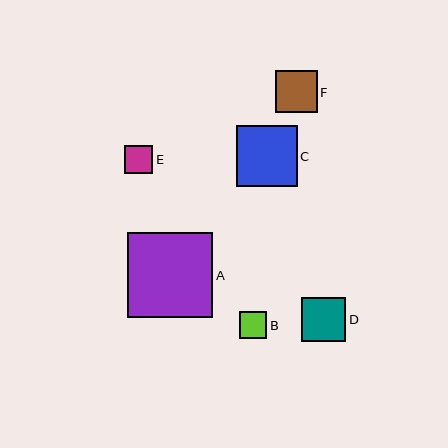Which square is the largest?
Square A is the largest with a size of approximately 86 pixels.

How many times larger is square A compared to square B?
Square A is approximately 3.2 times the size of square B.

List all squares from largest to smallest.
From largest to smallest: A, C, D, F, E, B.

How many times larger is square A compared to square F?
Square A is approximately 2.0 times the size of square F.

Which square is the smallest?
Square B is the smallest with a size of approximately 27 pixels.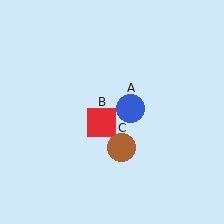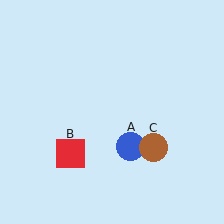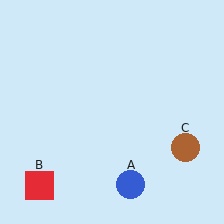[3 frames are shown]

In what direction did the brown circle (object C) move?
The brown circle (object C) moved right.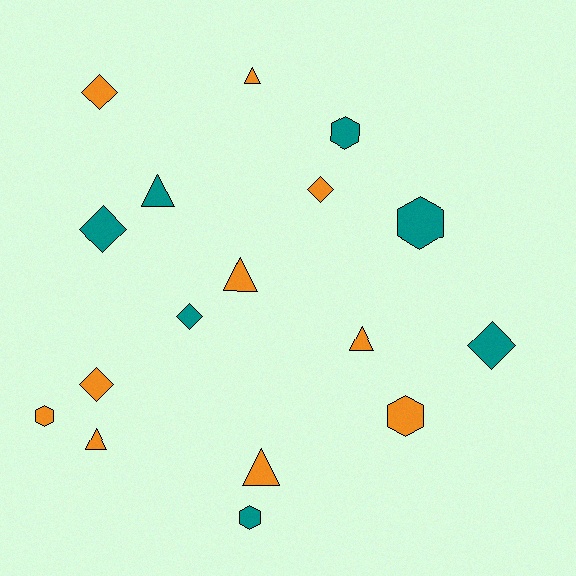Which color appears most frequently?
Orange, with 10 objects.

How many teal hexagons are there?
There are 3 teal hexagons.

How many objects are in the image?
There are 17 objects.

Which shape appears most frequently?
Triangle, with 6 objects.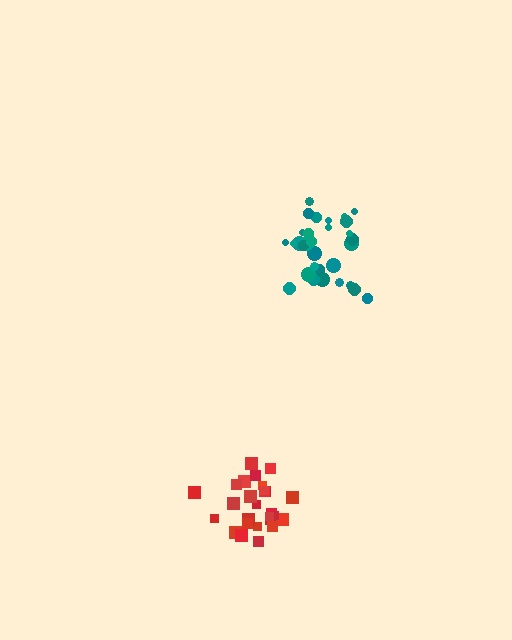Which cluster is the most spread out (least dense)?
Teal.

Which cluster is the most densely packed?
Red.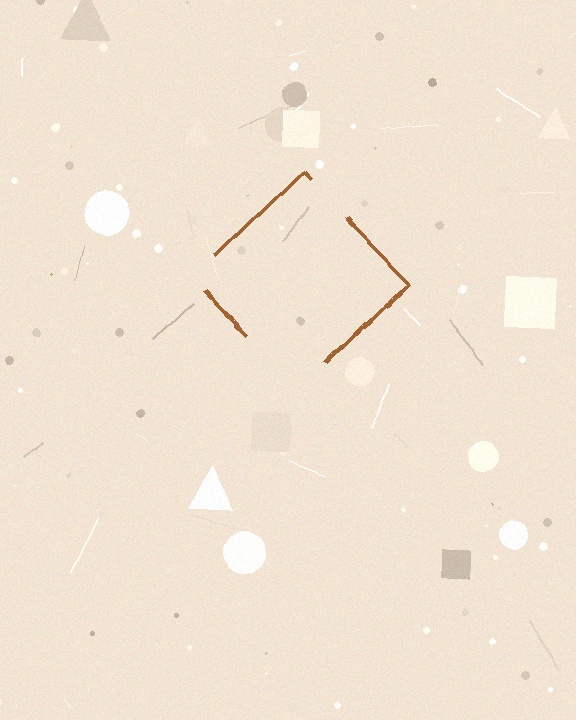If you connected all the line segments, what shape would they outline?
They would outline a diamond.